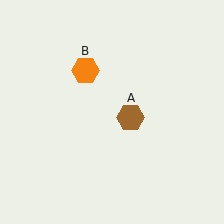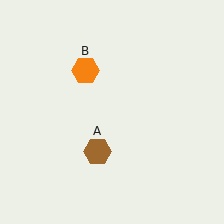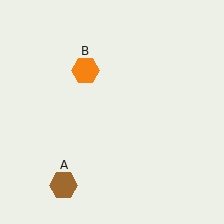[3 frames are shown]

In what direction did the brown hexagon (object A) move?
The brown hexagon (object A) moved down and to the left.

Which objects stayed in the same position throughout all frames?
Orange hexagon (object B) remained stationary.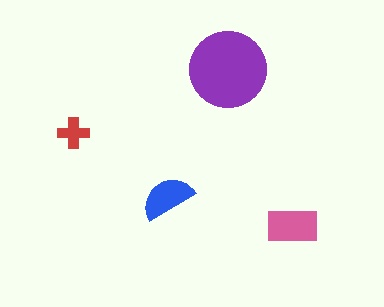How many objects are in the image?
There are 4 objects in the image.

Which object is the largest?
The purple circle.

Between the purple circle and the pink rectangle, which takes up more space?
The purple circle.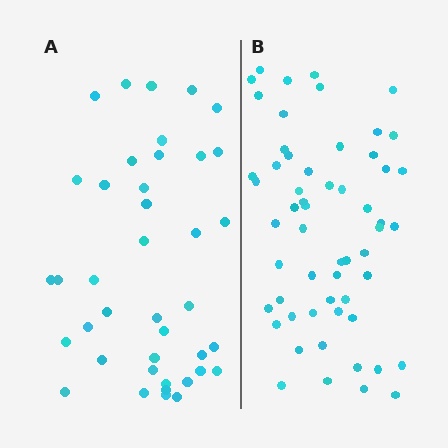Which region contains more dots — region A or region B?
Region B (the right region) has more dots.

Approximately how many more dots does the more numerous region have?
Region B has approximately 15 more dots than region A.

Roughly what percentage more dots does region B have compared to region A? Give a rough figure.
About 40% more.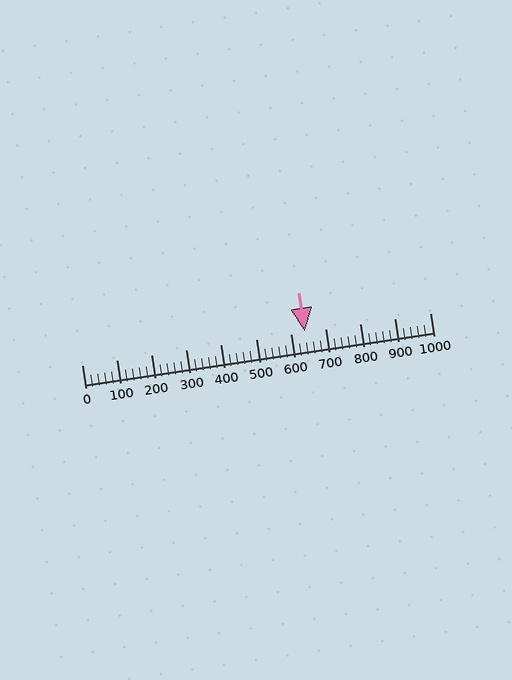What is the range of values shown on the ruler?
The ruler shows values from 0 to 1000.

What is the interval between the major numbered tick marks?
The major tick marks are spaced 100 units apart.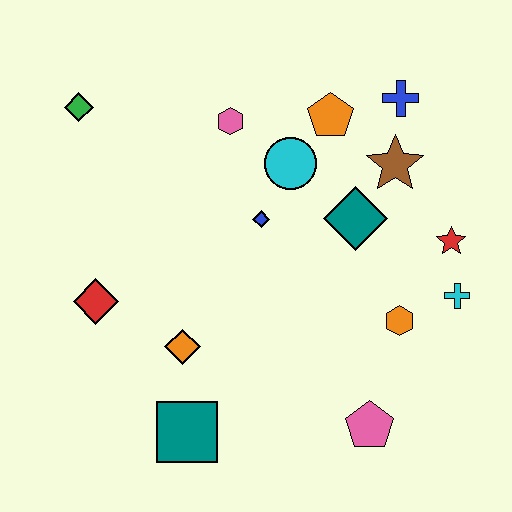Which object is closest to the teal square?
The orange diamond is closest to the teal square.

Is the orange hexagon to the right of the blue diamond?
Yes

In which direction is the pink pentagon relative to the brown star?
The pink pentagon is below the brown star.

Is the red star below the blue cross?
Yes